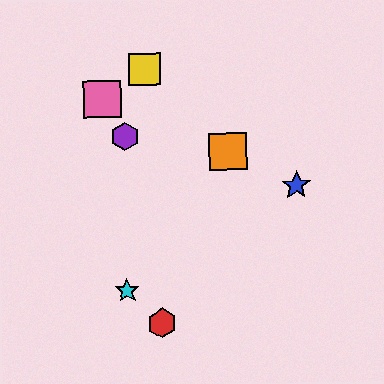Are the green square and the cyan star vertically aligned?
No, the green square is at x≈228 and the cyan star is at x≈127.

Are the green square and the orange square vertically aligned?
Yes, both are at x≈228.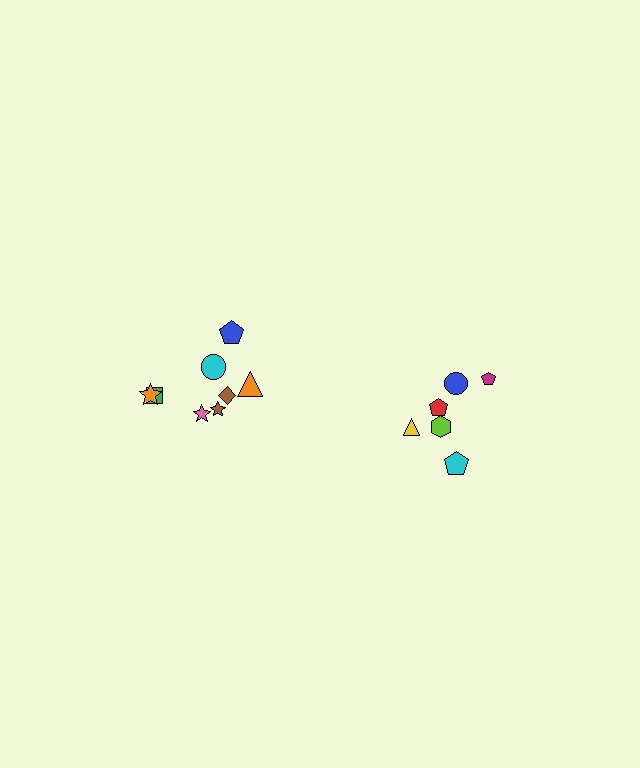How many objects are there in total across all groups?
There are 14 objects.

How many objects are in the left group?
There are 8 objects.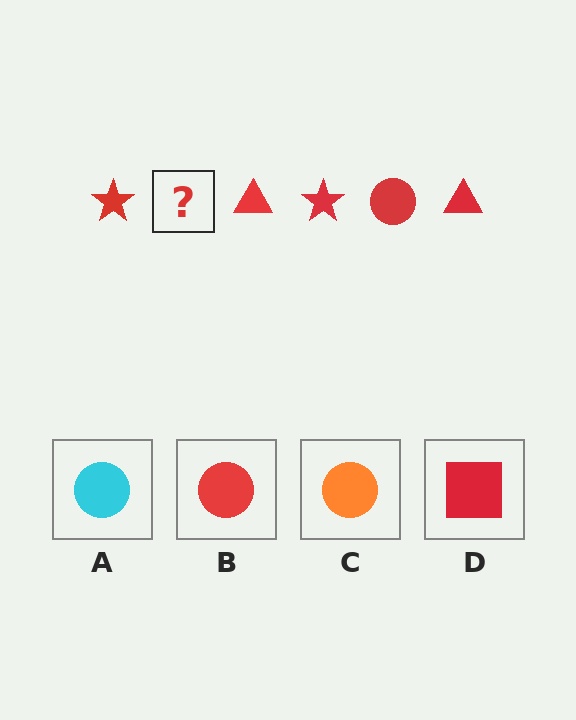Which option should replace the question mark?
Option B.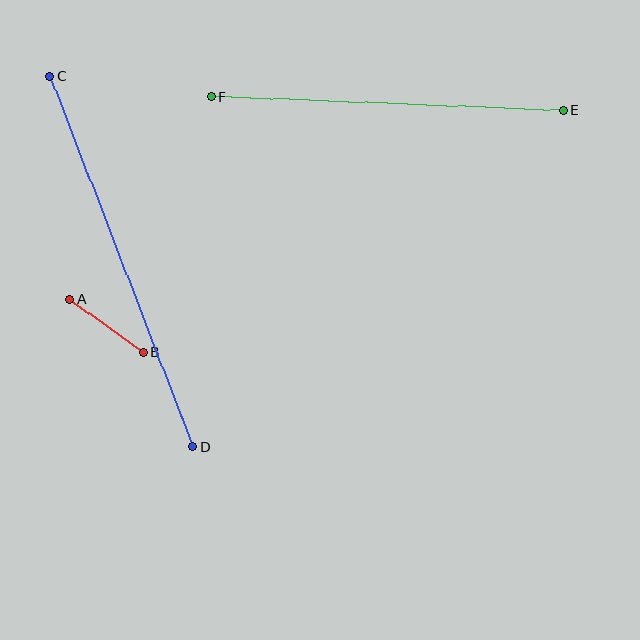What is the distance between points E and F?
The distance is approximately 352 pixels.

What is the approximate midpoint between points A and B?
The midpoint is at approximately (106, 326) pixels.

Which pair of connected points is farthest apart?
Points C and D are farthest apart.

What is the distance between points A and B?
The distance is approximately 91 pixels.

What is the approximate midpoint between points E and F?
The midpoint is at approximately (387, 104) pixels.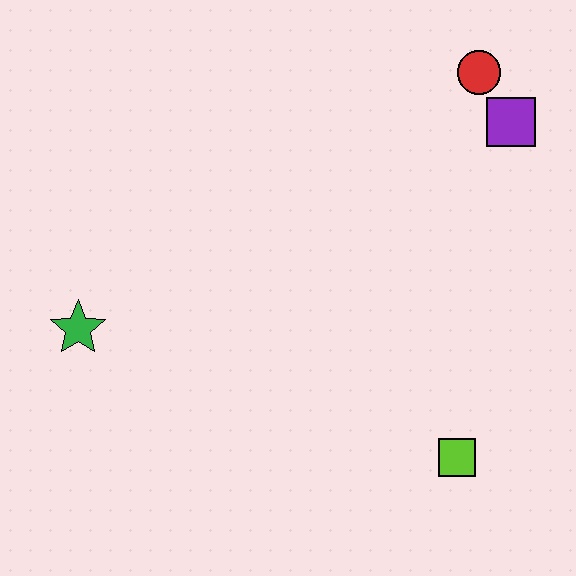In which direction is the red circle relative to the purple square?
The red circle is above the purple square.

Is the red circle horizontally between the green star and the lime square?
No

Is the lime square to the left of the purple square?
Yes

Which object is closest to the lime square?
The purple square is closest to the lime square.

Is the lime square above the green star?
No